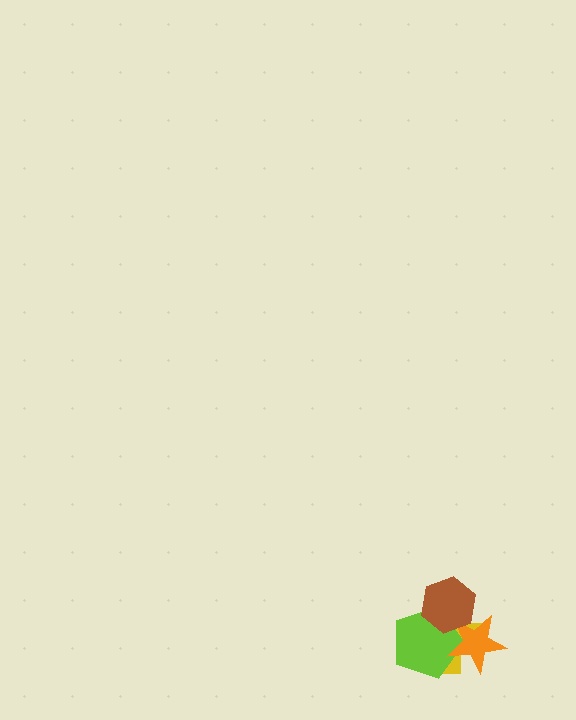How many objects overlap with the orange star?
3 objects overlap with the orange star.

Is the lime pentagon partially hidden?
Yes, it is partially covered by another shape.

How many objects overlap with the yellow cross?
3 objects overlap with the yellow cross.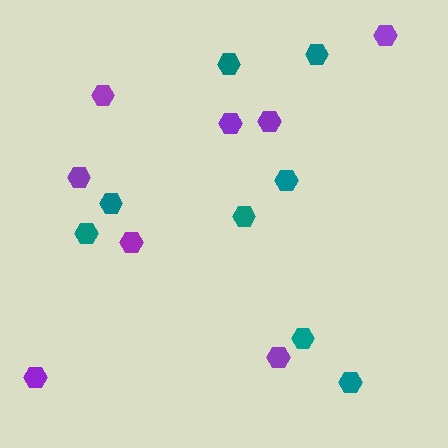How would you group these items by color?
There are 2 groups: one group of purple hexagons (8) and one group of teal hexagons (8).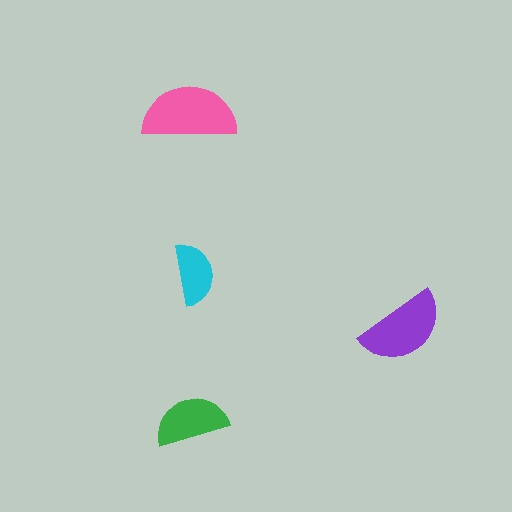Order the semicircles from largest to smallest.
the pink one, the purple one, the green one, the cyan one.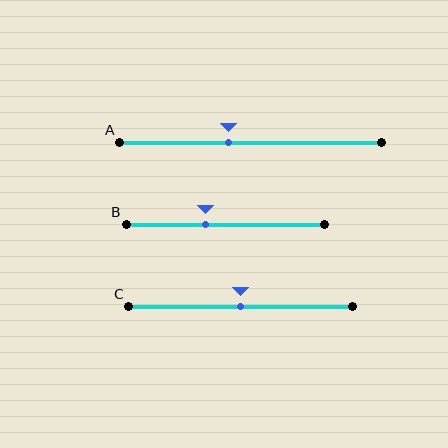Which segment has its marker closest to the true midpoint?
Segment C has its marker closest to the true midpoint.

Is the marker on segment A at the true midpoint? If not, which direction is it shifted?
No, the marker on segment A is shifted to the left by about 8% of the segment length.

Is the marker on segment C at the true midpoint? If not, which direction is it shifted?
Yes, the marker on segment C is at the true midpoint.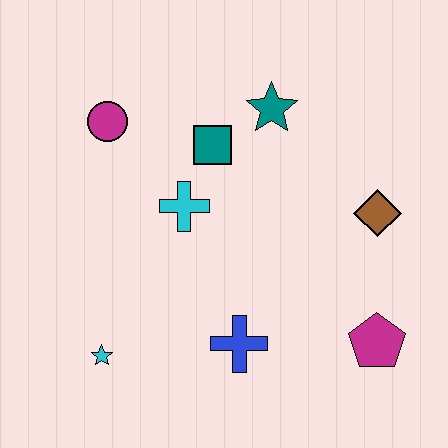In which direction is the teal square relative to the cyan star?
The teal square is above the cyan star.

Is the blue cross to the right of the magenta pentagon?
No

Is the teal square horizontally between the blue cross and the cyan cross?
Yes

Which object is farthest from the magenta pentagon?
The magenta circle is farthest from the magenta pentagon.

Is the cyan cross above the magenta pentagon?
Yes